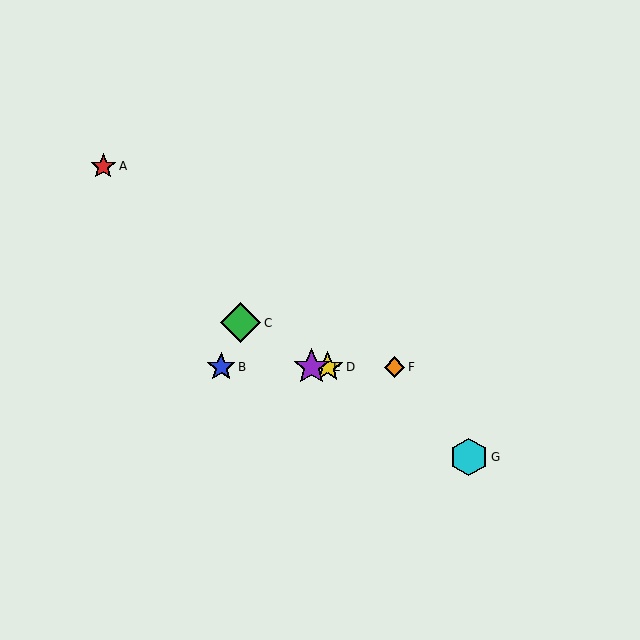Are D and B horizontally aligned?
Yes, both are at y≈367.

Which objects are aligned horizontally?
Objects B, D, E, F are aligned horizontally.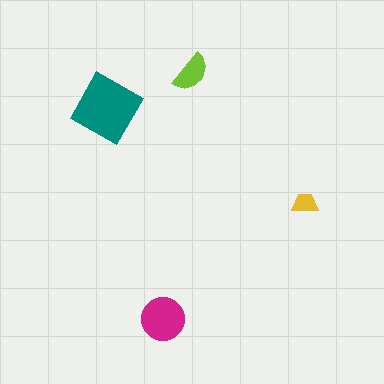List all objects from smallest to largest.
The yellow trapezoid, the lime semicircle, the magenta circle, the teal square.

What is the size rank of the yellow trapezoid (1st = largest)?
4th.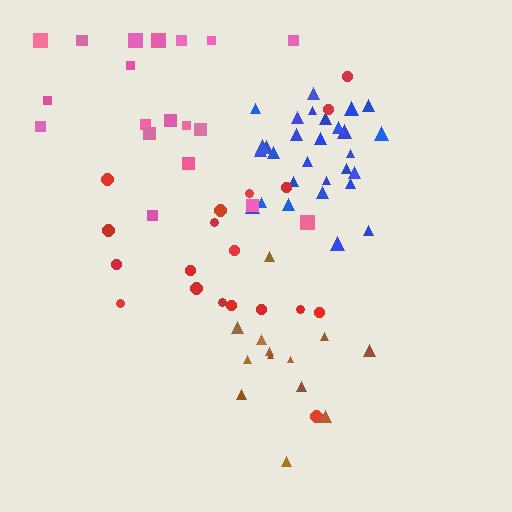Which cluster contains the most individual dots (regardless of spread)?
Blue (29).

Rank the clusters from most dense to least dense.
blue, brown, pink, red.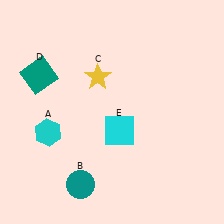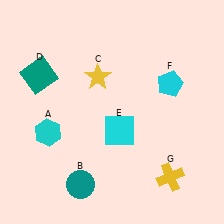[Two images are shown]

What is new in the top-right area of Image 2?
A cyan pentagon (F) was added in the top-right area of Image 2.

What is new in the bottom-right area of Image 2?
A yellow cross (G) was added in the bottom-right area of Image 2.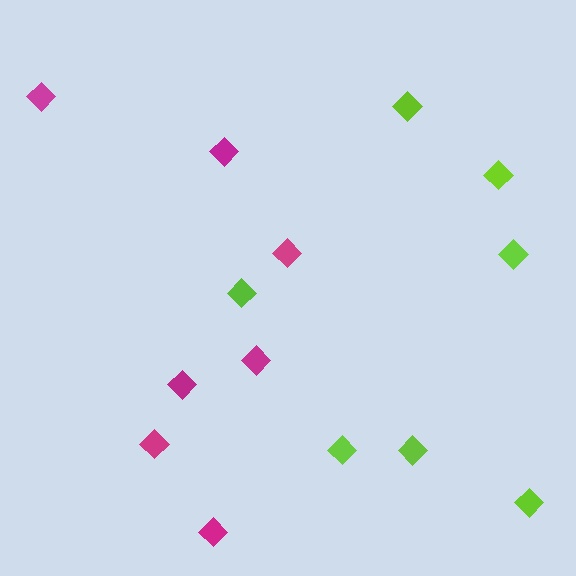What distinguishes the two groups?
There are 2 groups: one group of magenta diamonds (7) and one group of lime diamonds (7).